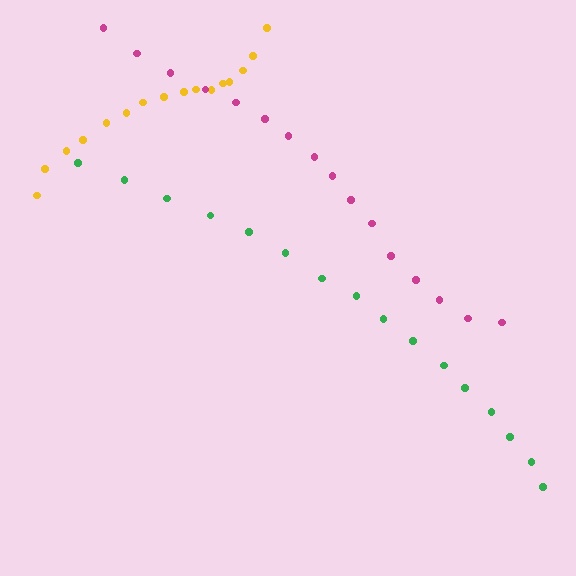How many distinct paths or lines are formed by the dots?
There are 3 distinct paths.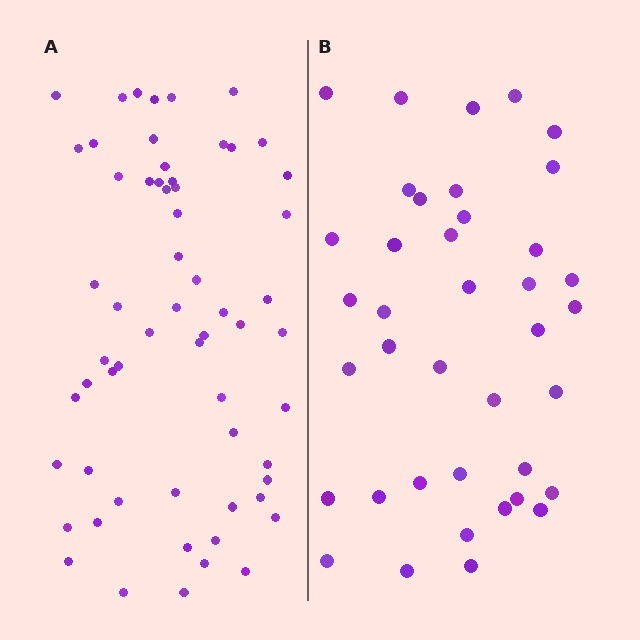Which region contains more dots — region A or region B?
Region A (the left region) has more dots.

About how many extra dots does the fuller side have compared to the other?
Region A has approximately 20 more dots than region B.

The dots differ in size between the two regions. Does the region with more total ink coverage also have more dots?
No. Region B has more total ink coverage because its dots are larger, but region A actually contains more individual dots. Total area can be misleading — the number of items is what matters here.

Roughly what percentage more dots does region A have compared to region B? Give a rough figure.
About 55% more.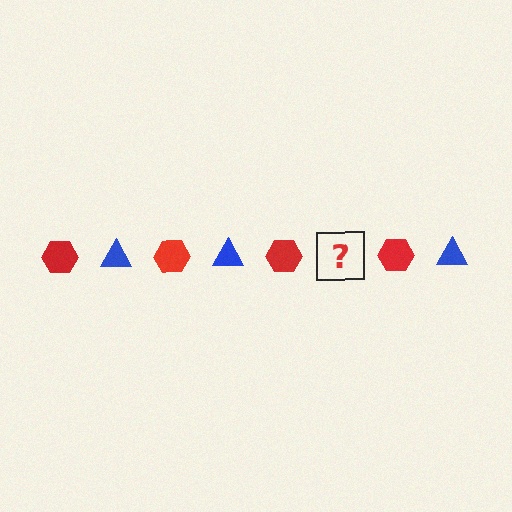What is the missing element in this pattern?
The missing element is a blue triangle.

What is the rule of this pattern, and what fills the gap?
The rule is that the pattern alternates between red hexagon and blue triangle. The gap should be filled with a blue triangle.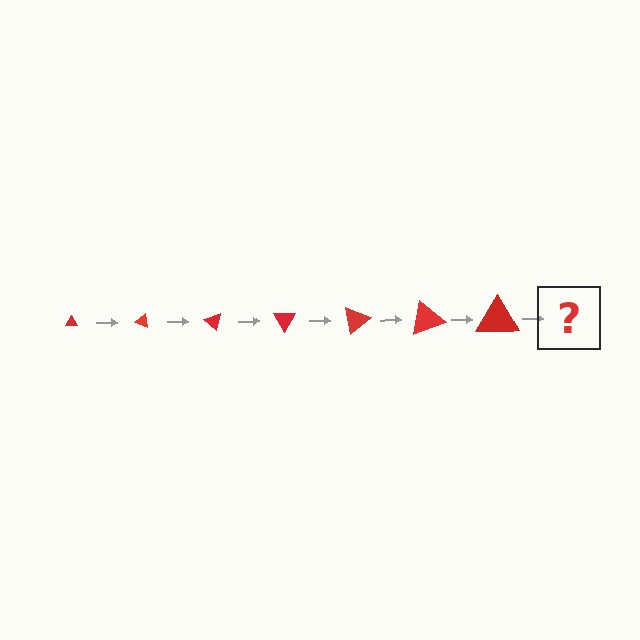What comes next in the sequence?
The next element should be a triangle, larger than the previous one and rotated 140 degrees from the start.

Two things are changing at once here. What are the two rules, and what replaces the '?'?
The two rules are that the triangle grows larger each step and it rotates 20 degrees each step. The '?' should be a triangle, larger than the previous one and rotated 140 degrees from the start.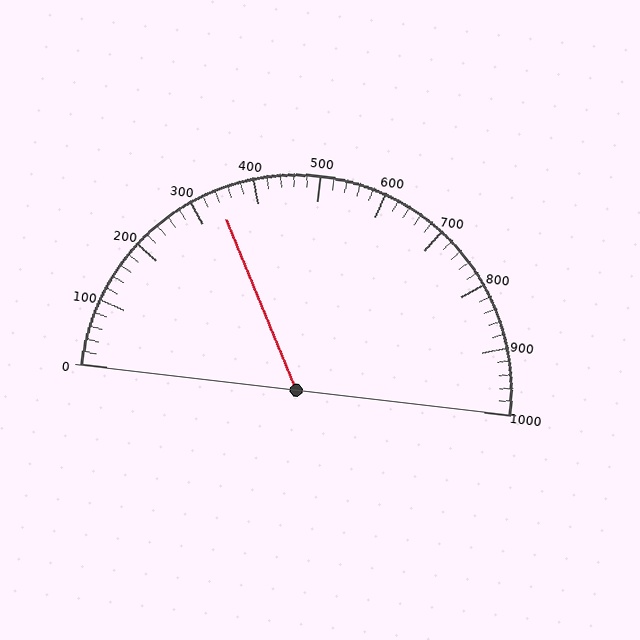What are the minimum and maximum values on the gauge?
The gauge ranges from 0 to 1000.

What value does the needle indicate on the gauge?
The needle indicates approximately 340.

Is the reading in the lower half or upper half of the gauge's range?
The reading is in the lower half of the range (0 to 1000).